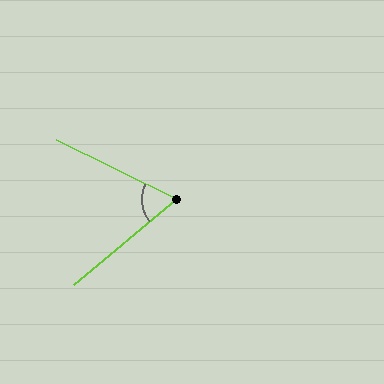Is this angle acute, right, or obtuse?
It is acute.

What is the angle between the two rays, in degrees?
Approximately 66 degrees.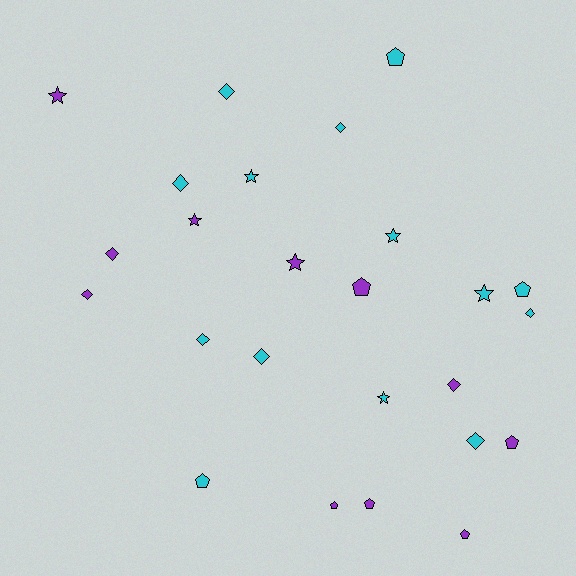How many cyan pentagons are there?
There are 3 cyan pentagons.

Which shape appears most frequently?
Diamond, with 10 objects.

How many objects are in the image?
There are 25 objects.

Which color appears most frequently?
Cyan, with 14 objects.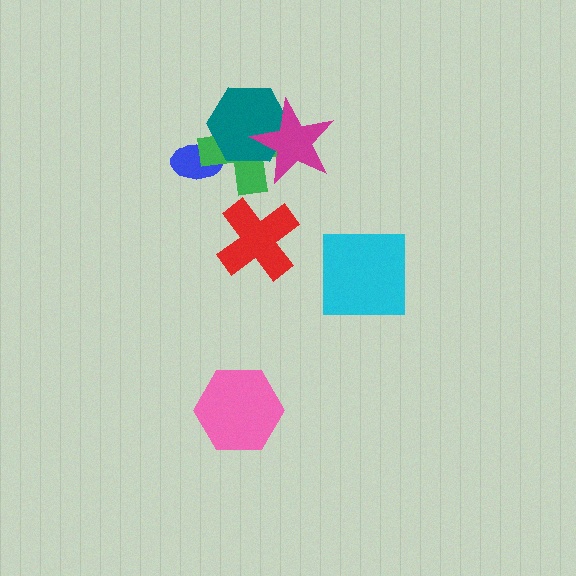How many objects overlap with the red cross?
0 objects overlap with the red cross.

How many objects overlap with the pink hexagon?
0 objects overlap with the pink hexagon.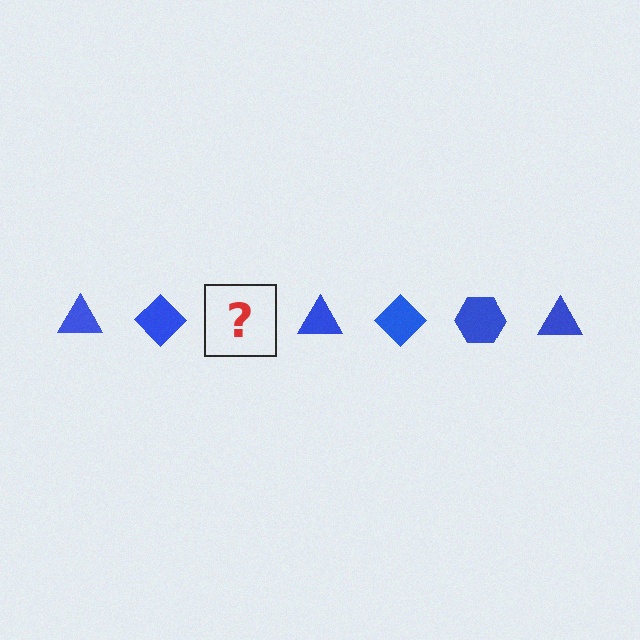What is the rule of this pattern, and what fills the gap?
The rule is that the pattern cycles through triangle, diamond, hexagon shapes in blue. The gap should be filled with a blue hexagon.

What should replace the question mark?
The question mark should be replaced with a blue hexagon.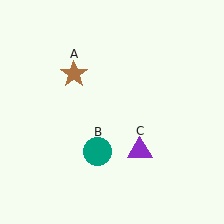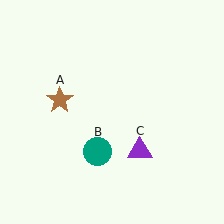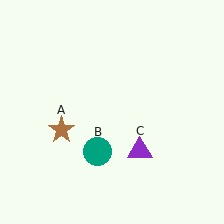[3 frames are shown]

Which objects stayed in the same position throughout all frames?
Teal circle (object B) and purple triangle (object C) remained stationary.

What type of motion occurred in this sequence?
The brown star (object A) rotated counterclockwise around the center of the scene.